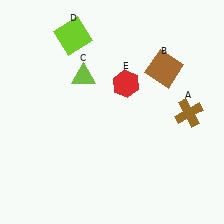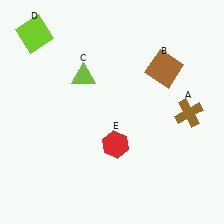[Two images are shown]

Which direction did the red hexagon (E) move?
The red hexagon (E) moved down.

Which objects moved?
The objects that moved are: the lime square (D), the red hexagon (E).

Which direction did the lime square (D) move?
The lime square (D) moved left.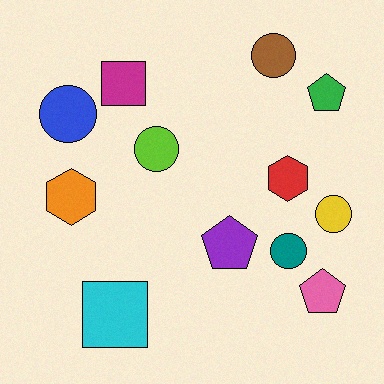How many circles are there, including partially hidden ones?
There are 5 circles.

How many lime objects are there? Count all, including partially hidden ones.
There is 1 lime object.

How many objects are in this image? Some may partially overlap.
There are 12 objects.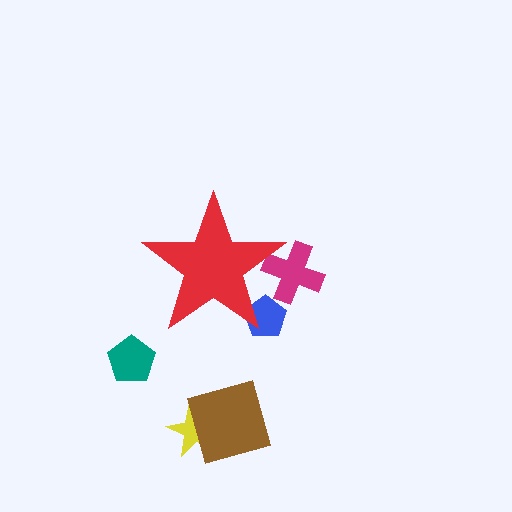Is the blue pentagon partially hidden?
Yes, the blue pentagon is partially hidden behind the red star.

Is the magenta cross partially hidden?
Yes, the magenta cross is partially hidden behind the red star.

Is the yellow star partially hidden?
No, the yellow star is fully visible.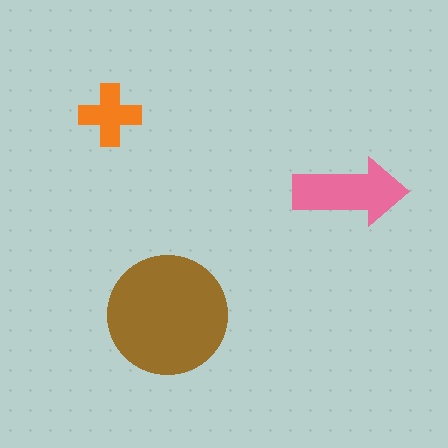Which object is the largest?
The brown circle.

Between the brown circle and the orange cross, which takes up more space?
The brown circle.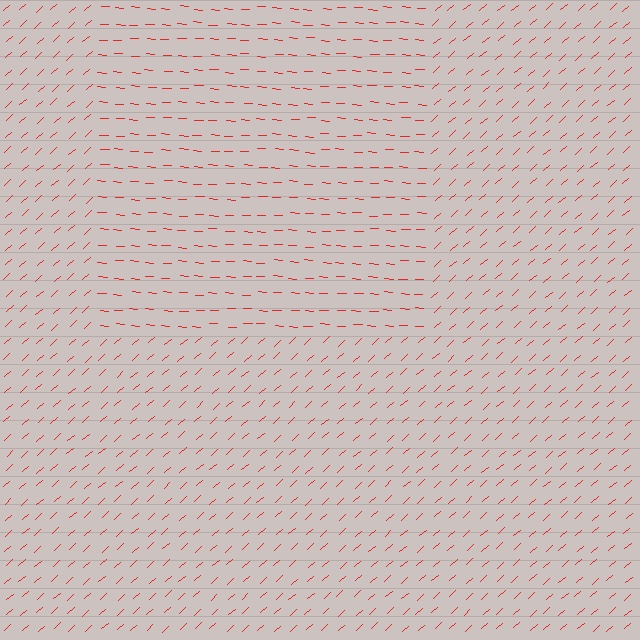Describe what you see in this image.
The image is filled with small red line segments. A rectangle region in the image has lines oriented differently from the surrounding lines, creating a visible texture boundary.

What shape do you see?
I see a rectangle.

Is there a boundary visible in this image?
Yes, there is a texture boundary formed by a change in line orientation.